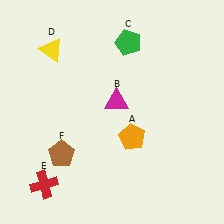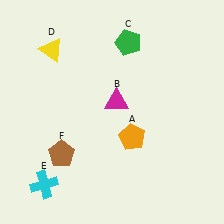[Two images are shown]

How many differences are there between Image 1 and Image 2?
There is 1 difference between the two images.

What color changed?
The cross (E) changed from red in Image 1 to cyan in Image 2.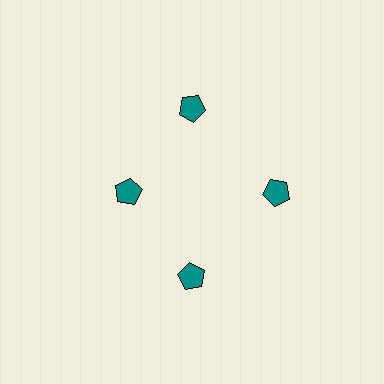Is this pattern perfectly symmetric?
No. The 4 teal pentagons are arranged in a ring, but one element near the 9 o'clock position is pulled inward toward the center, breaking the 4-fold rotational symmetry.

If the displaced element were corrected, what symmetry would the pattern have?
It would have 4-fold rotational symmetry — the pattern would map onto itself every 90 degrees.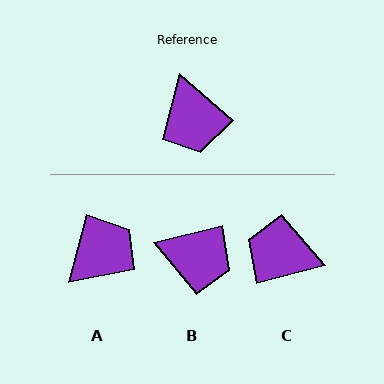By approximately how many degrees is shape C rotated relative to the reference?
Approximately 124 degrees clockwise.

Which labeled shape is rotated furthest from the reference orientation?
C, about 124 degrees away.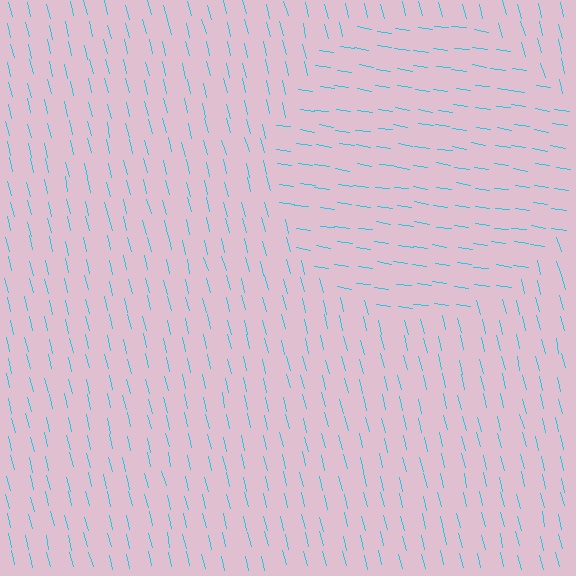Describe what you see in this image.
The image is filled with small cyan line segments. A circle region in the image has lines oriented differently from the surrounding lines, creating a visible texture boundary.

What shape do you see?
I see a circle.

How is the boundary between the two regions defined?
The boundary is defined purely by a change in line orientation (approximately 68 degrees difference). All lines are the same color and thickness.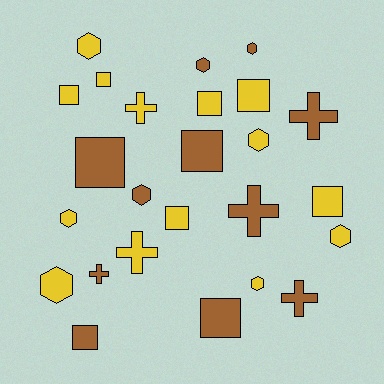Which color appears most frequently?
Yellow, with 14 objects.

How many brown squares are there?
There are 4 brown squares.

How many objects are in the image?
There are 25 objects.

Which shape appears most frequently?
Square, with 10 objects.